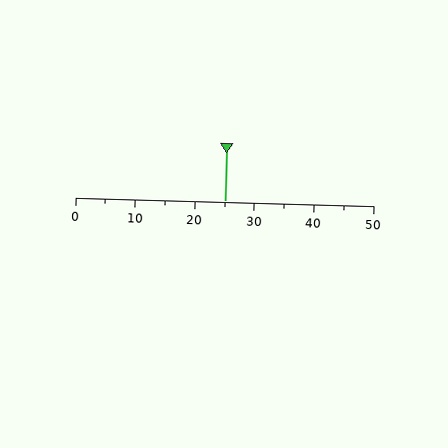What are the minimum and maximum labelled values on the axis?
The axis runs from 0 to 50.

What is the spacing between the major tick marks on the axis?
The major ticks are spaced 10 apart.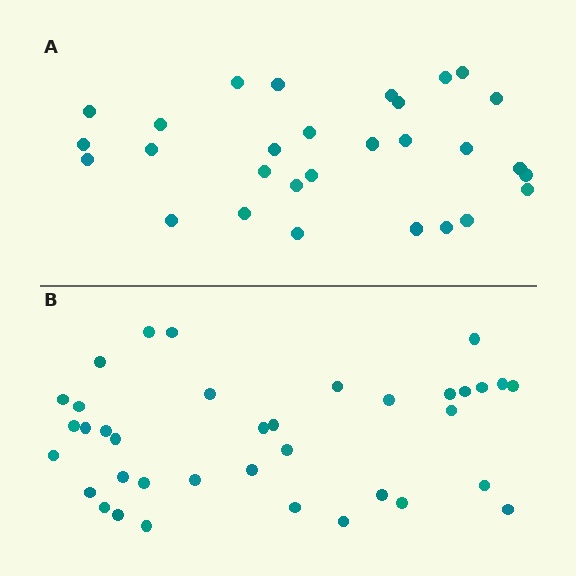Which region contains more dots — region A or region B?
Region B (the bottom region) has more dots.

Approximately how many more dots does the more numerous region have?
Region B has roughly 8 or so more dots than region A.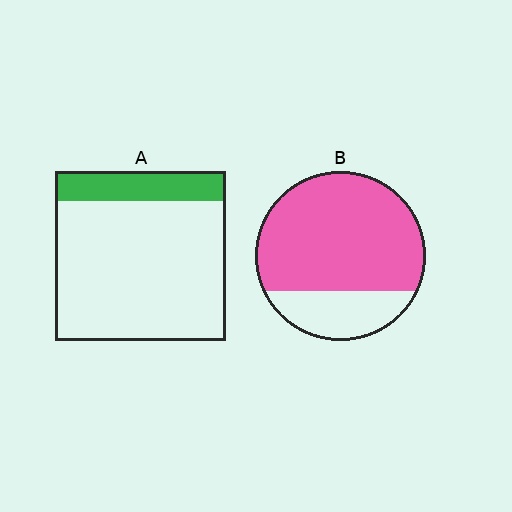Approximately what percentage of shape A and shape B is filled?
A is approximately 20% and B is approximately 75%.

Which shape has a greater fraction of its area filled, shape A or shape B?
Shape B.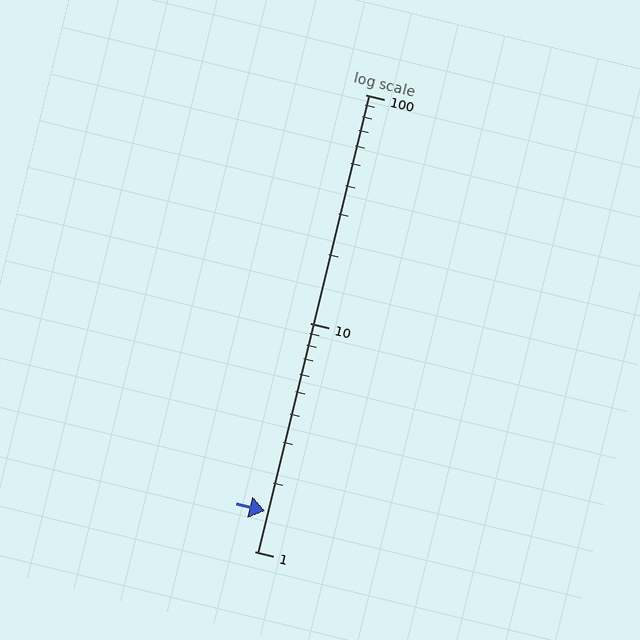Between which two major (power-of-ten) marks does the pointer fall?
The pointer is between 1 and 10.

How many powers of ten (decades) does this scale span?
The scale spans 2 decades, from 1 to 100.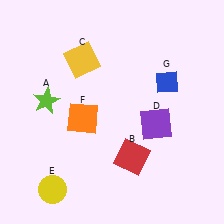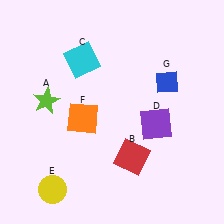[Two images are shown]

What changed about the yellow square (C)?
In Image 1, C is yellow. In Image 2, it changed to cyan.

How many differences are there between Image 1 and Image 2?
There is 1 difference between the two images.